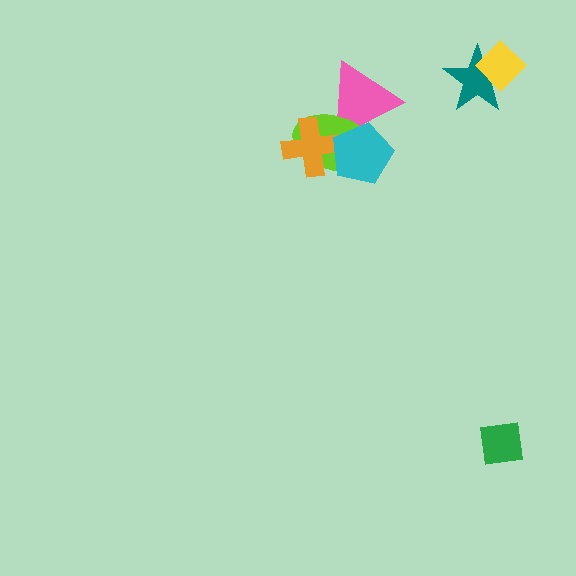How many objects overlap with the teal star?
1 object overlaps with the teal star.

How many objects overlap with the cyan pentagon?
3 objects overlap with the cyan pentagon.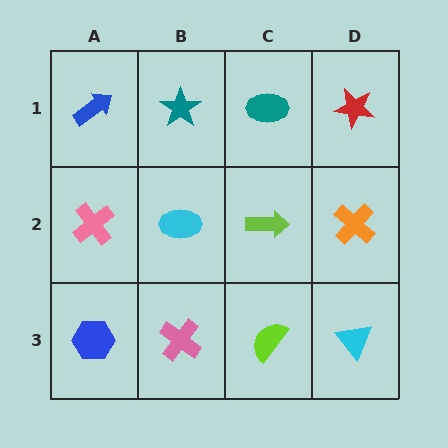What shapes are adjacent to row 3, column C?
A lime arrow (row 2, column C), a pink cross (row 3, column B), a cyan triangle (row 3, column D).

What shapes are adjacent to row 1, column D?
An orange cross (row 2, column D), a teal ellipse (row 1, column C).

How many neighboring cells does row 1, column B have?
3.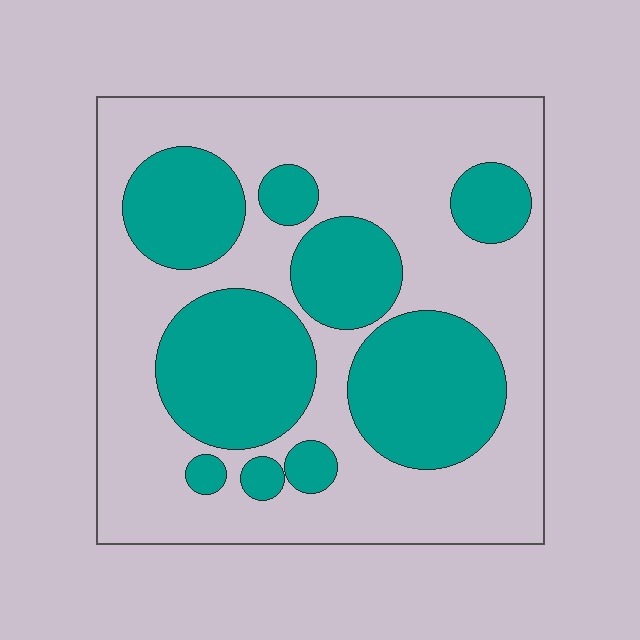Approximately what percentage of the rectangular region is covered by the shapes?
Approximately 40%.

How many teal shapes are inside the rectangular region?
9.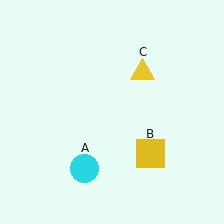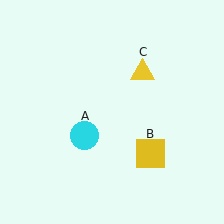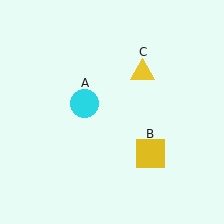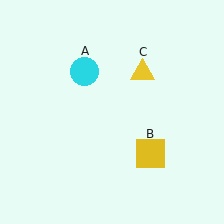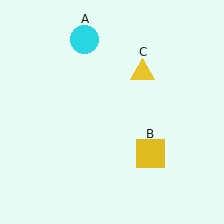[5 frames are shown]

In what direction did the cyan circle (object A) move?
The cyan circle (object A) moved up.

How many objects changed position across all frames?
1 object changed position: cyan circle (object A).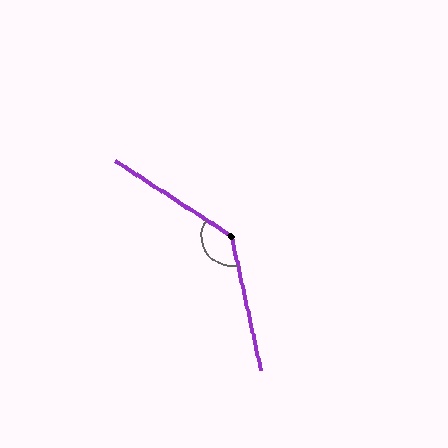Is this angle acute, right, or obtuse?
It is obtuse.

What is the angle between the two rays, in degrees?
Approximately 135 degrees.